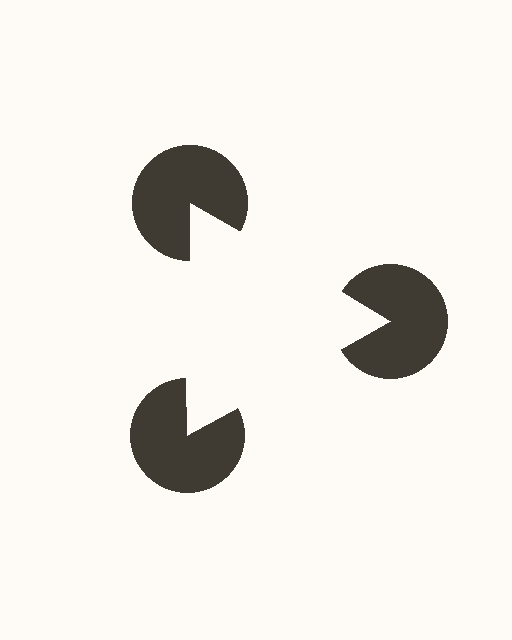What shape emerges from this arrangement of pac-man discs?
An illusory triangle — its edges are inferred from the aligned wedge cuts in the pac-man discs, not physically drawn.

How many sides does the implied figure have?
3 sides.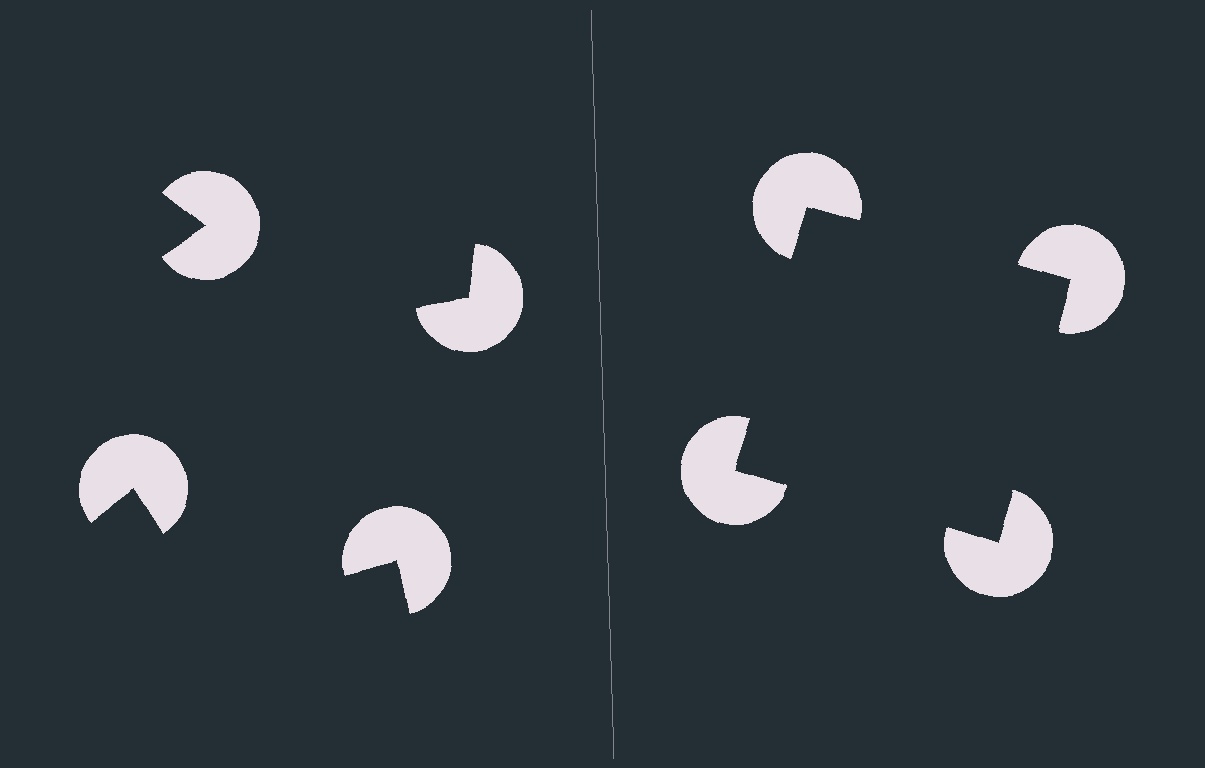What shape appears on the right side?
An illusory square.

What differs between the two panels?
The pac-man discs are positioned identically on both sides; only the wedge orientations differ. On the right they align to a square; on the left they are misaligned.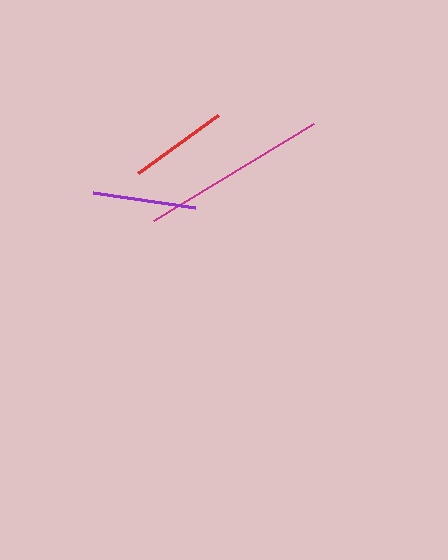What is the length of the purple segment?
The purple segment is approximately 103 pixels long.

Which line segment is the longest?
The magenta line is the longest at approximately 187 pixels.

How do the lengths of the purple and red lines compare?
The purple and red lines are approximately the same length.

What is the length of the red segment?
The red segment is approximately 99 pixels long.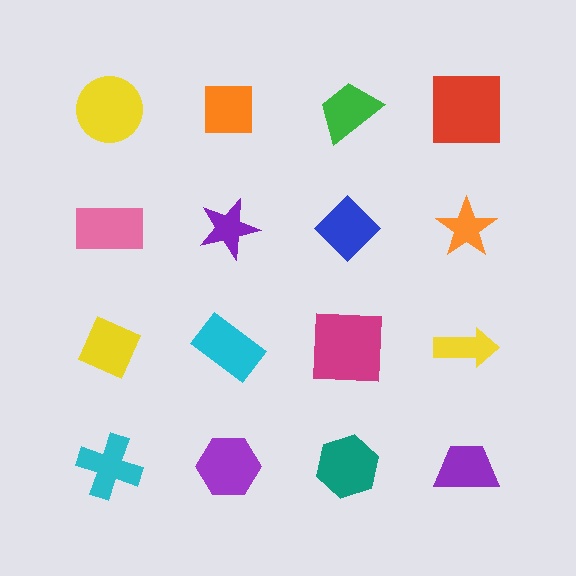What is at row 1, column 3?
A green trapezoid.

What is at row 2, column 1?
A pink rectangle.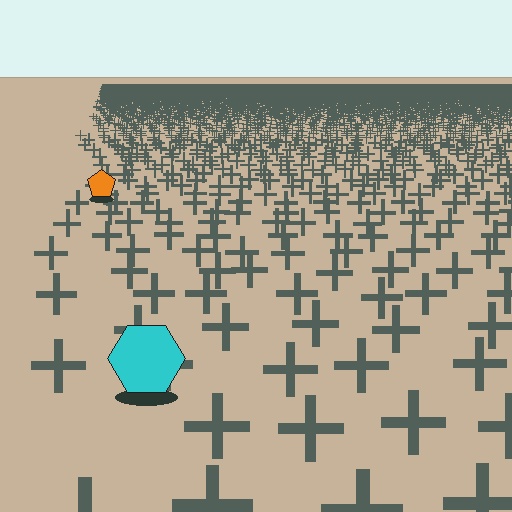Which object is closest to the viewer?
The cyan hexagon is closest. The texture marks near it are larger and more spread out.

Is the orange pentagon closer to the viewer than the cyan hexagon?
No. The cyan hexagon is closer — you can tell from the texture gradient: the ground texture is coarser near it.